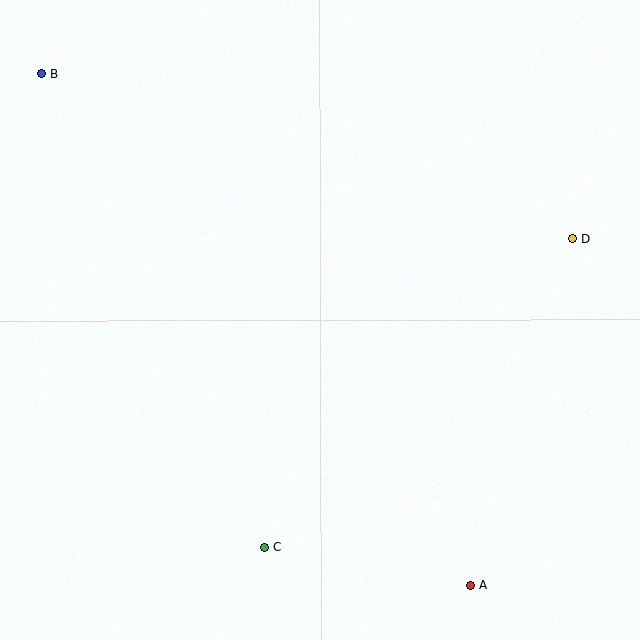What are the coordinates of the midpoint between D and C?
The midpoint between D and C is at (418, 393).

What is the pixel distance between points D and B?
The distance between D and B is 556 pixels.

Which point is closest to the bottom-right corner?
Point A is closest to the bottom-right corner.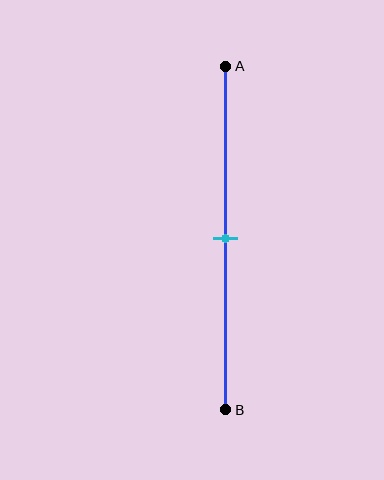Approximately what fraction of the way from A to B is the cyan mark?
The cyan mark is approximately 50% of the way from A to B.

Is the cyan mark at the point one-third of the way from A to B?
No, the mark is at about 50% from A, not at the 33% one-third point.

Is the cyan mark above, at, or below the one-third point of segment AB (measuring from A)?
The cyan mark is below the one-third point of segment AB.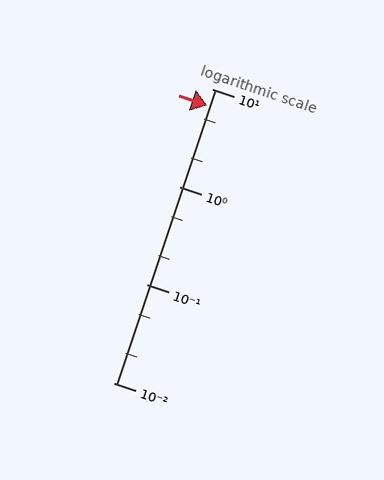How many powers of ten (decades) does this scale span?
The scale spans 3 decades, from 0.01 to 10.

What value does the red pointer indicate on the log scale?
The pointer indicates approximately 6.7.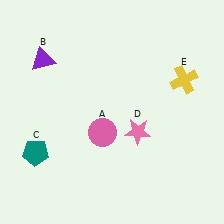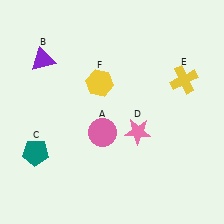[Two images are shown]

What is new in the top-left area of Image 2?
A yellow hexagon (F) was added in the top-left area of Image 2.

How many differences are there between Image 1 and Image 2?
There is 1 difference between the two images.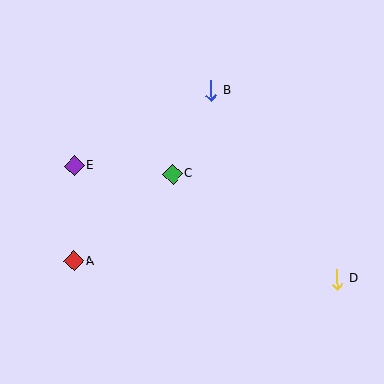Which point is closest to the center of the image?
Point C at (172, 174) is closest to the center.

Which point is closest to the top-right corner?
Point B is closest to the top-right corner.